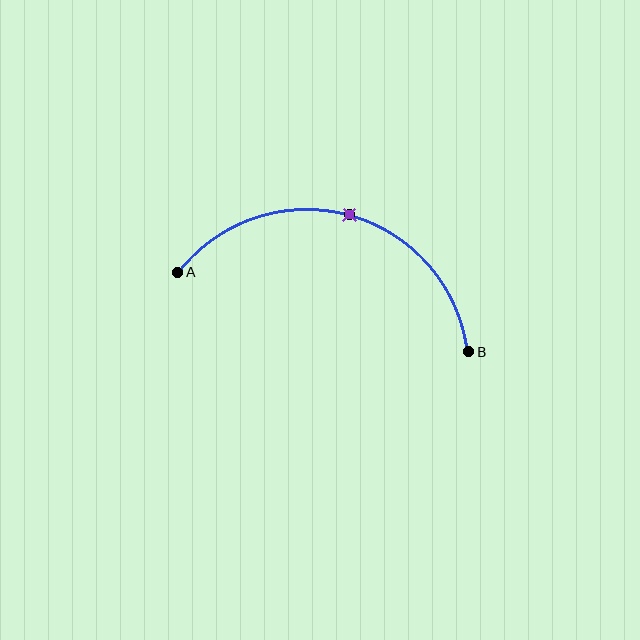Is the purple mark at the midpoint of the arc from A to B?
Yes. The purple mark lies on the arc at equal arc-length from both A and B — it is the arc midpoint.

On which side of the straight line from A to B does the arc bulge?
The arc bulges above the straight line connecting A and B.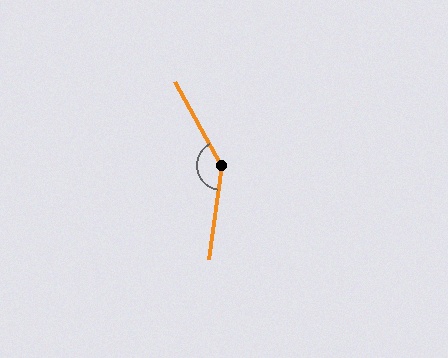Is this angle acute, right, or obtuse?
It is obtuse.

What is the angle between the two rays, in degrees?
Approximately 143 degrees.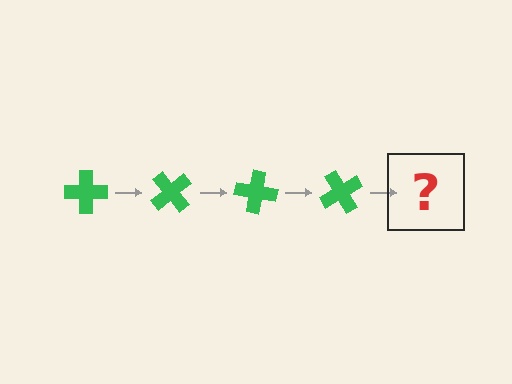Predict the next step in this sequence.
The next step is a green cross rotated 200 degrees.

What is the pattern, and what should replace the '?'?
The pattern is that the cross rotates 50 degrees each step. The '?' should be a green cross rotated 200 degrees.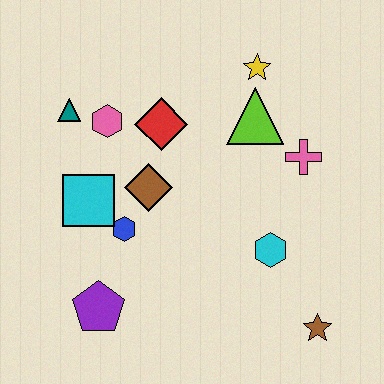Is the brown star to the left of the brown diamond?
No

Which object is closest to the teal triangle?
The pink hexagon is closest to the teal triangle.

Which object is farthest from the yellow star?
The purple pentagon is farthest from the yellow star.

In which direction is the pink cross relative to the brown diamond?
The pink cross is to the right of the brown diamond.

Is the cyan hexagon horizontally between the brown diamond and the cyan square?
No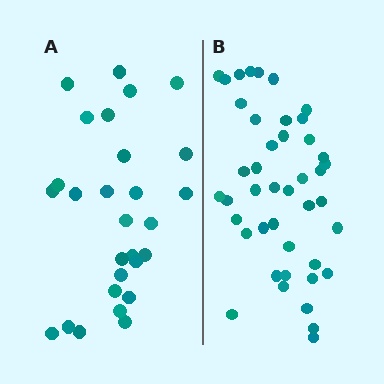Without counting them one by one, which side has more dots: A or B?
Region B (the right region) has more dots.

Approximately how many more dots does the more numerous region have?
Region B has approximately 15 more dots than region A.